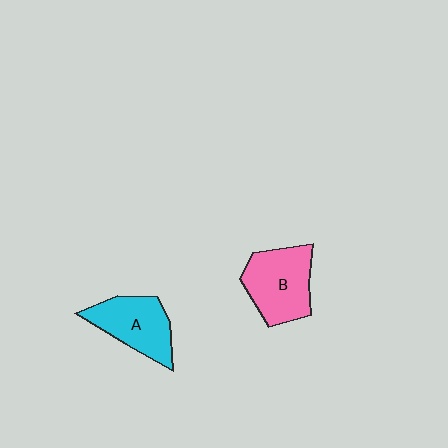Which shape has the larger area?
Shape B (pink).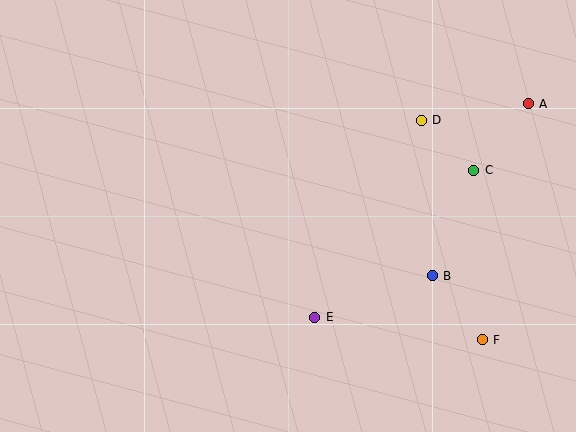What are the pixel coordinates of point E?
Point E is at (315, 317).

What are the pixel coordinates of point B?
Point B is at (432, 276).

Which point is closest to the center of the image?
Point E at (315, 317) is closest to the center.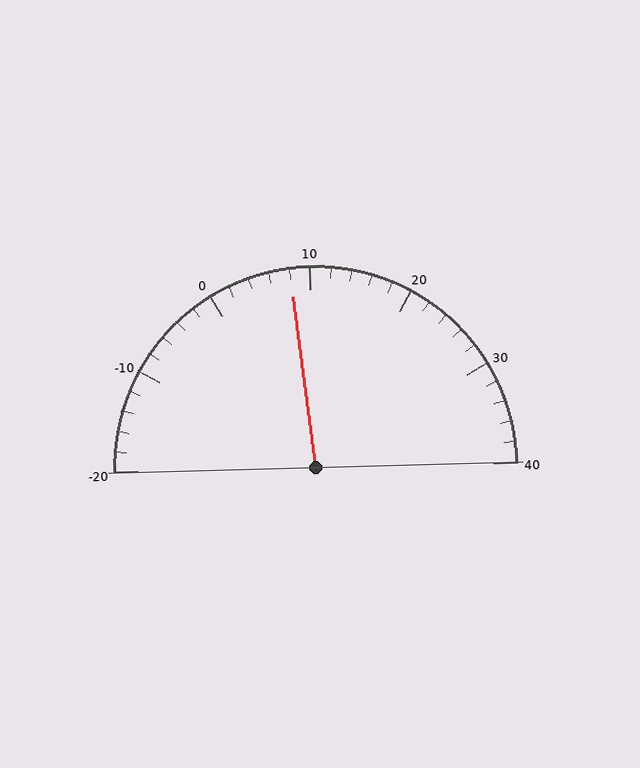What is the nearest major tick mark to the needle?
The nearest major tick mark is 10.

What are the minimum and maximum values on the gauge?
The gauge ranges from -20 to 40.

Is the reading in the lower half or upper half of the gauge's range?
The reading is in the lower half of the range (-20 to 40).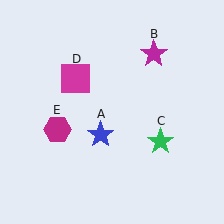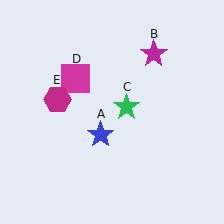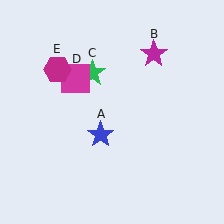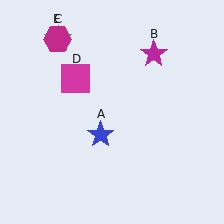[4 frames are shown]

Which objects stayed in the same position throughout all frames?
Blue star (object A) and magenta star (object B) and magenta square (object D) remained stationary.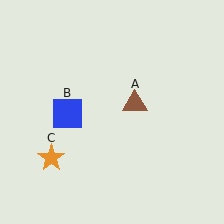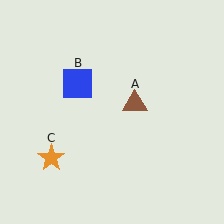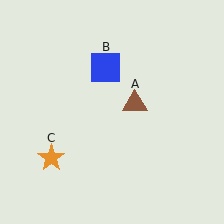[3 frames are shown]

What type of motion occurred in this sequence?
The blue square (object B) rotated clockwise around the center of the scene.